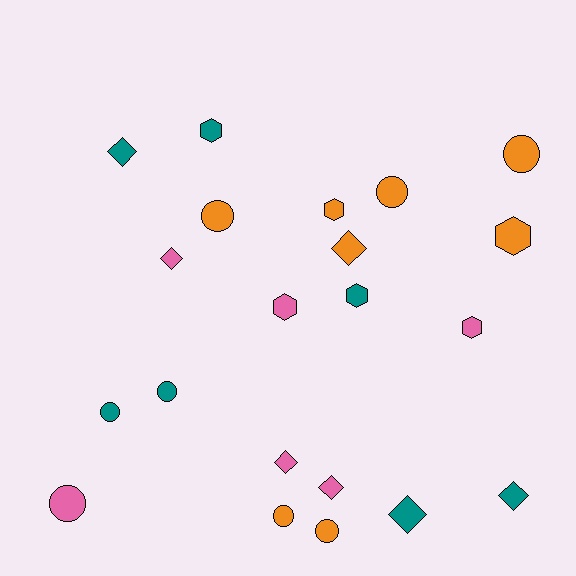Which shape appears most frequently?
Circle, with 8 objects.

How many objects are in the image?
There are 21 objects.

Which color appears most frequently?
Orange, with 8 objects.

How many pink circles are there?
There is 1 pink circle.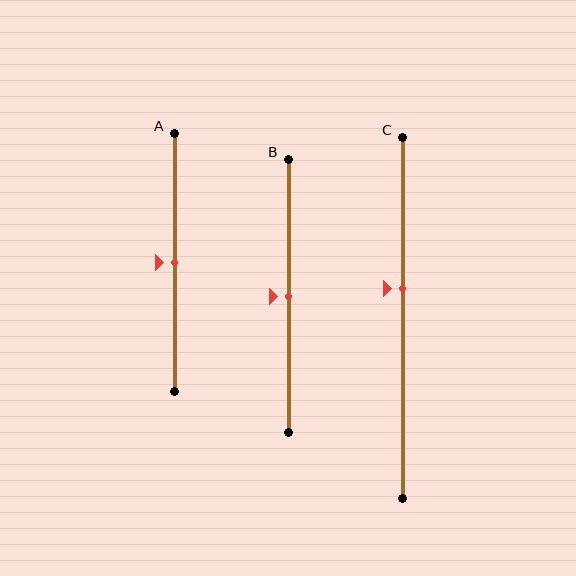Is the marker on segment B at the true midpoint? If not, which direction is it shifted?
Yes, the marker on segment B is at the true midpoint.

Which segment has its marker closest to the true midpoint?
Segment A has its marker closest to the true midpoint.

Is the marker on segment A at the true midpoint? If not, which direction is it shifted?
Yes, the marker on segment A is at the true midpoint.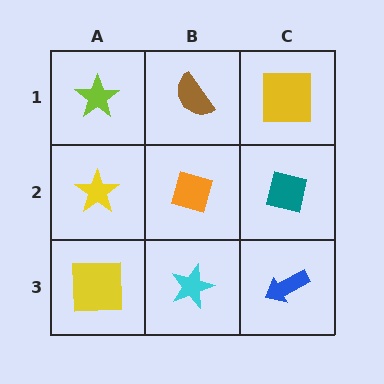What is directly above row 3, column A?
A yellow star.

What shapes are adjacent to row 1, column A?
A yellow star (row 2, column A), a brown semicircle (row 1, column B).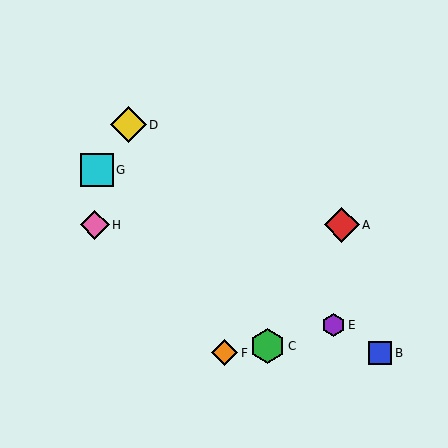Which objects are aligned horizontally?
Objects A, H are aligned horizontally.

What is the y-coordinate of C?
Object C is at y≈346.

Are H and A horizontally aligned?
Yes, both are at y≈225.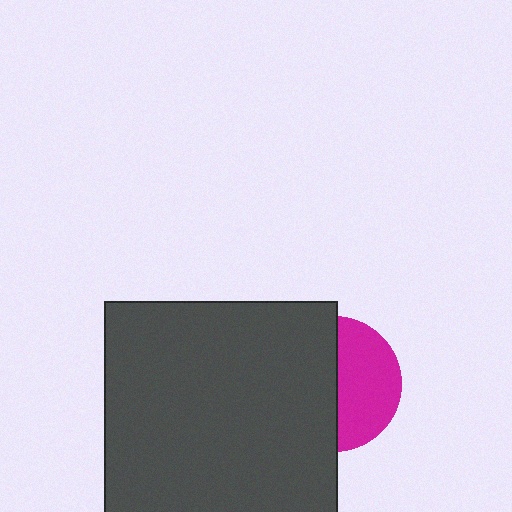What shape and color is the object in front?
The object in front is a dark gray square.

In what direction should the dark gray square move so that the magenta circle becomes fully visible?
The dark gray square should move left. That is the shortest direction to clear the overlap and leave the magenta circle fully visible.